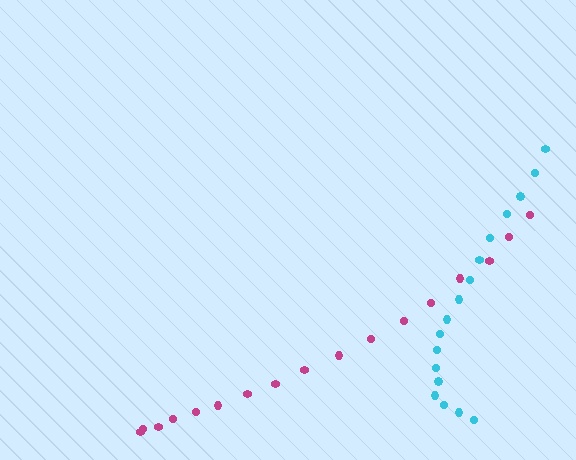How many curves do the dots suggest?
There are 2 distinct paths.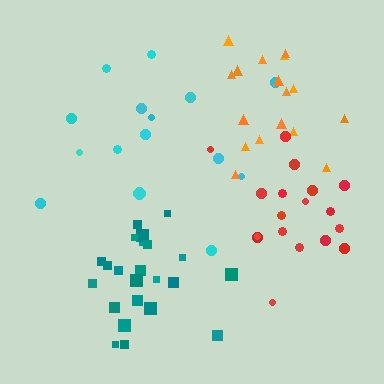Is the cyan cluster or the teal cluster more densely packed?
Teal.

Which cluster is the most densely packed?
Teal.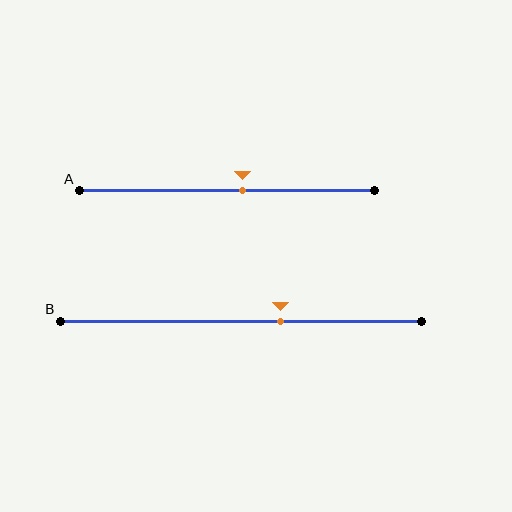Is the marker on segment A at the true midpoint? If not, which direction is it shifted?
No, the marker on segment A is shifted to the right by about 5% of the segment length.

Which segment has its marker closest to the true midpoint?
Segment A has its marker closest to the true midpoint.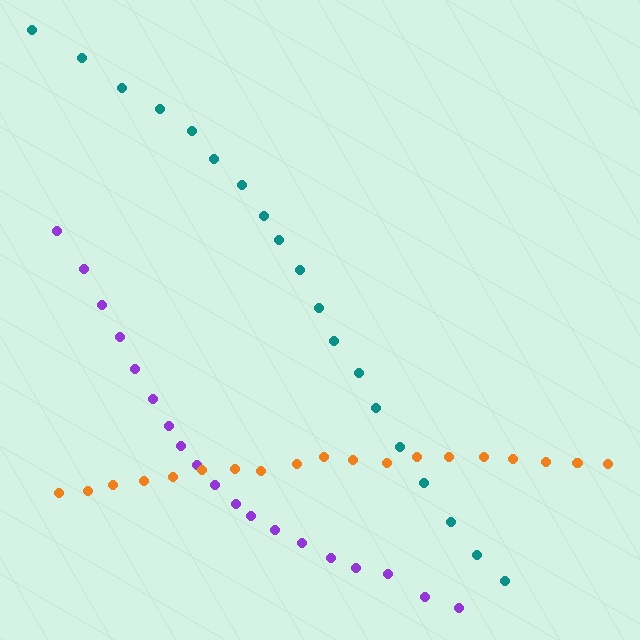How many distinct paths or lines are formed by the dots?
There are 3 distinct paths.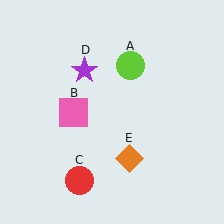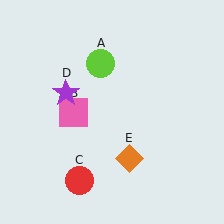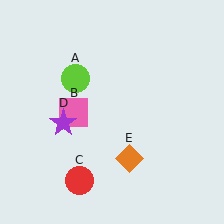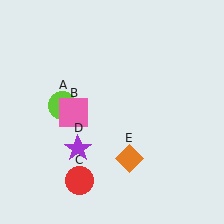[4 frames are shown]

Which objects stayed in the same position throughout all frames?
Pink square (object B) and red circle (object C) and orange diamond (object E) remained stationary.